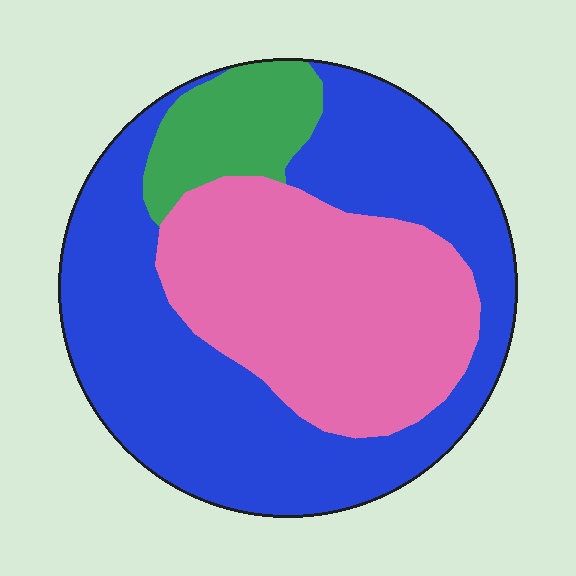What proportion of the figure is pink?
Pink takes up about three eighths (3/8) of the figure.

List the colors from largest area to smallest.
From largest to smallest: blue, pink, green.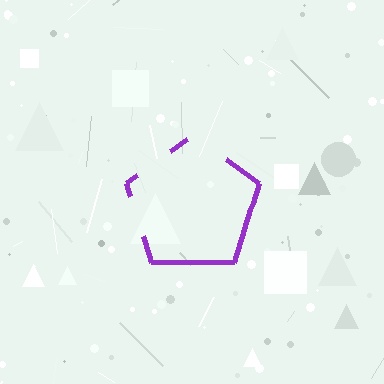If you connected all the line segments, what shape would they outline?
They would outline a pentagon.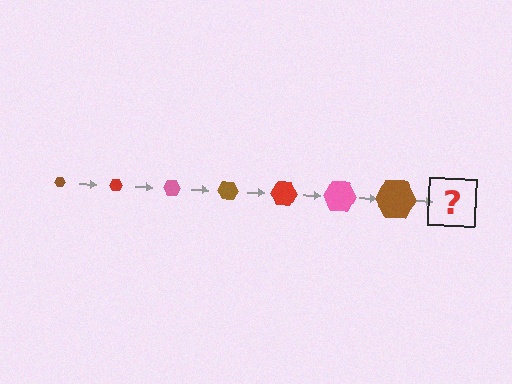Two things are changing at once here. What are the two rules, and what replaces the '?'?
The two rules are that the hexagon grows larger each step and the color cycles through brown, red, and pink. The '?' should be a red hexagon, larger than the previous one.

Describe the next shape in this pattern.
It should be a red hexagon, larger than the previous one.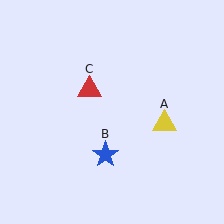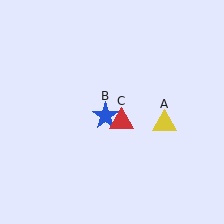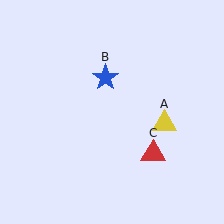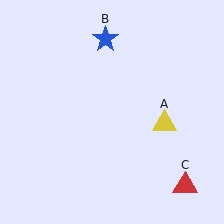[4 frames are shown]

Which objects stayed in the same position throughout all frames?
Yellow triangle (object A) remained stationary.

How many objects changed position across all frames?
2 objects changed position: blue star (object B), red triangle (object C).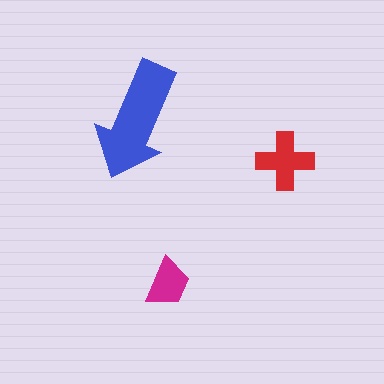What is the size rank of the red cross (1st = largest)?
2nd.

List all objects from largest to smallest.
The blue arrow, the red cross, the magenta trapezoid.